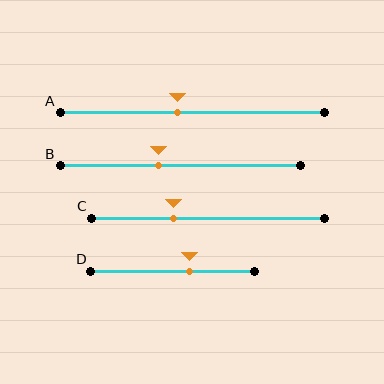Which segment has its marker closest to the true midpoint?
Segment A has its marker closest to the true midpoint.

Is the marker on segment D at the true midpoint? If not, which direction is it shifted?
No, the marker on segment D is shifted to the right by about 10% of the segment length.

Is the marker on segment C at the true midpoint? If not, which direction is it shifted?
No, the marker on segment C is shifted to the left by about 15% of the segment length.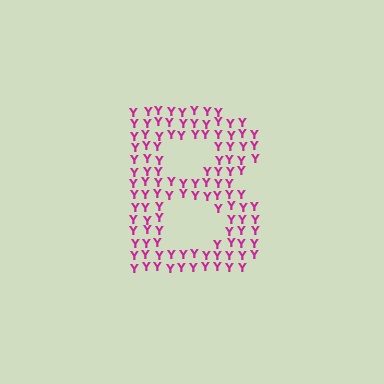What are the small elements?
The small elements are letter Y's.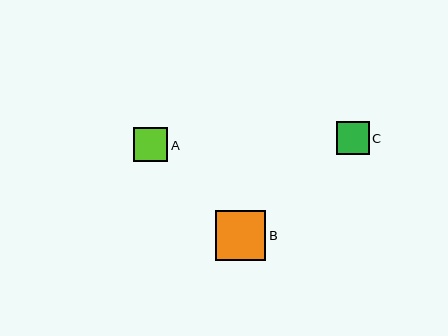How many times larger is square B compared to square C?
Square B is approximately 1.6 times the size of square C.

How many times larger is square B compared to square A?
Square B is approximately 1.5 times the size of square A.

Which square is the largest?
Square B is the largest with a size of approximately 50 pixels.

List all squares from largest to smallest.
From largest to smallest: B, A, C.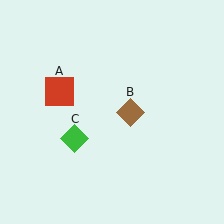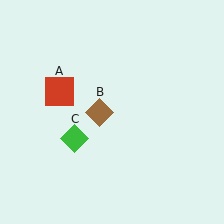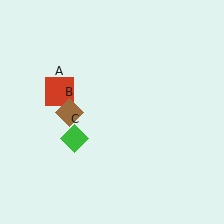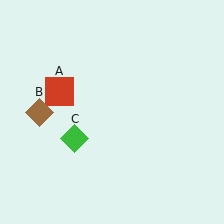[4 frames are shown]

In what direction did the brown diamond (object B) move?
The brown diamond (object B) moved left.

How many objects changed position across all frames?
1 object changed position: brown diamond (object B).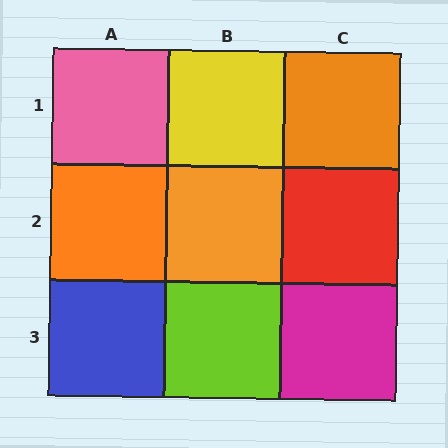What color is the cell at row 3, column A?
Blue.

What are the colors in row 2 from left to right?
Orange, orange, red.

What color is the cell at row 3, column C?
Magenta.